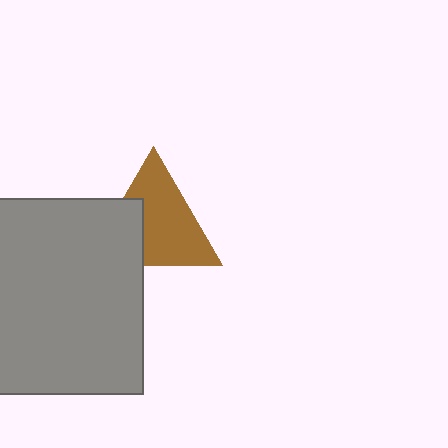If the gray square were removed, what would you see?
You would see the complete brown triangle.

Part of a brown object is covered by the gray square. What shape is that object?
It is a triangle.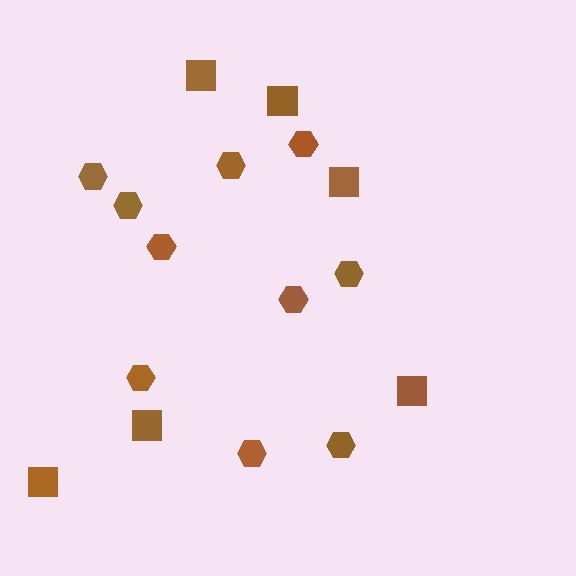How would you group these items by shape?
There are 2 groups: one group of squares (6) and one group of hexagons (10).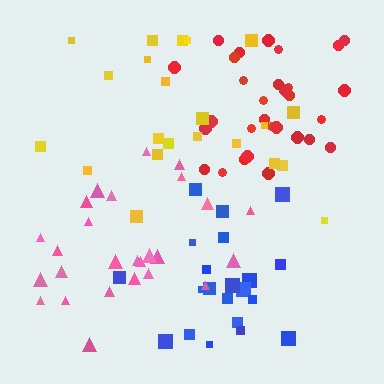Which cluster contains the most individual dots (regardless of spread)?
Red (30).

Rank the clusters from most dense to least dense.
red, blue, pink, yellow.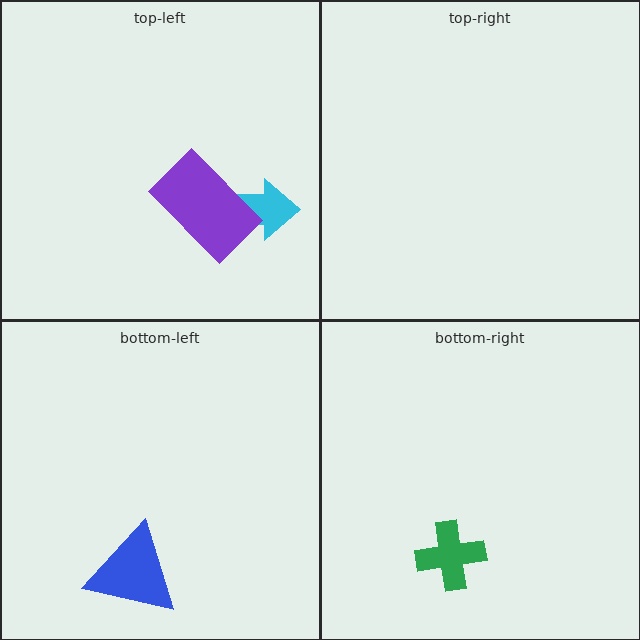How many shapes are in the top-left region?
2.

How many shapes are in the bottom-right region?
1.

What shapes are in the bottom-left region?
The blue triangle.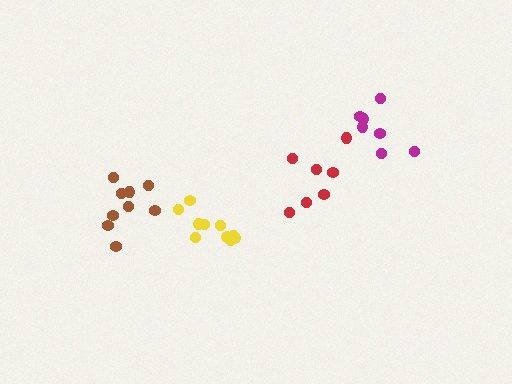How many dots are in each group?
Group 1: 11 dots, Group 2: 9 dots, Group 3: 7 dots, Group 4: 7 dots (34 total).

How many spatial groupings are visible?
There are 4 spatial groupings.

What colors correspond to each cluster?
The clusters are colored: yellow, brown, red, magenta.